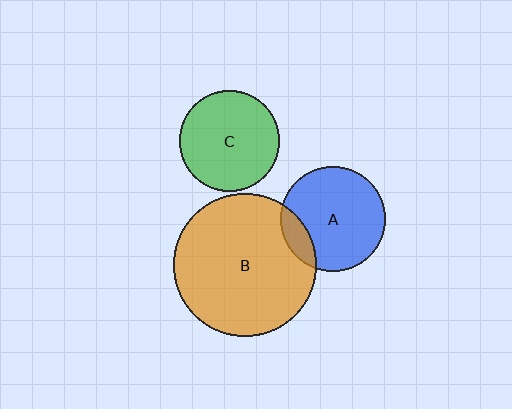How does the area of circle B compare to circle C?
Approximately 2.0 times.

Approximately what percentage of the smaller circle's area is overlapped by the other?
Approximately 15%.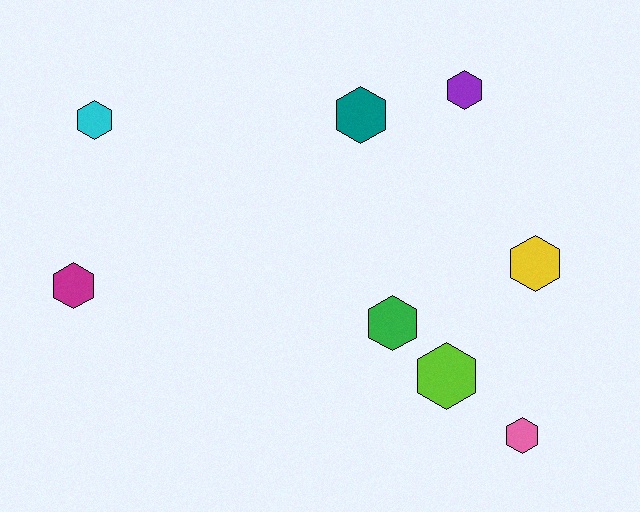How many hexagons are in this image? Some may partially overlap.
There are 8 hexagons.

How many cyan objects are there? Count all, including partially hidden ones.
There is 1 cyan object.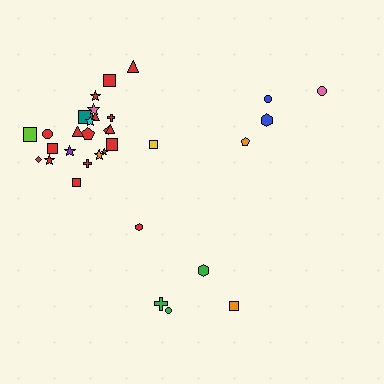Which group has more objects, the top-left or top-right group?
The top-left group.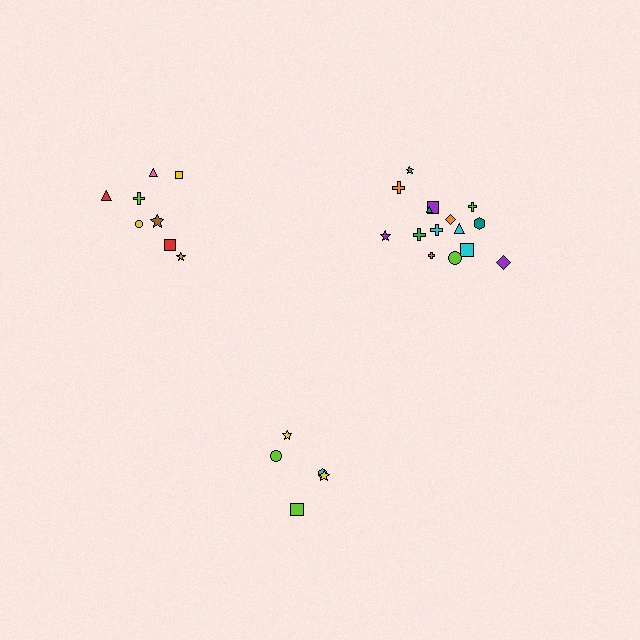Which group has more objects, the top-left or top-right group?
The top-right group.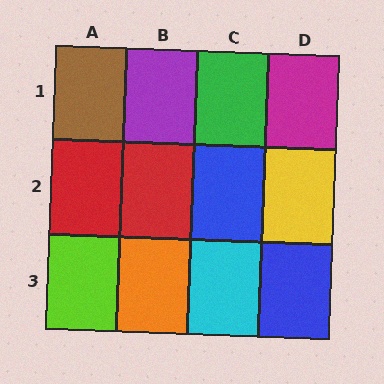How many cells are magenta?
1 cell is magenta.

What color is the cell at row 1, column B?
Purple.